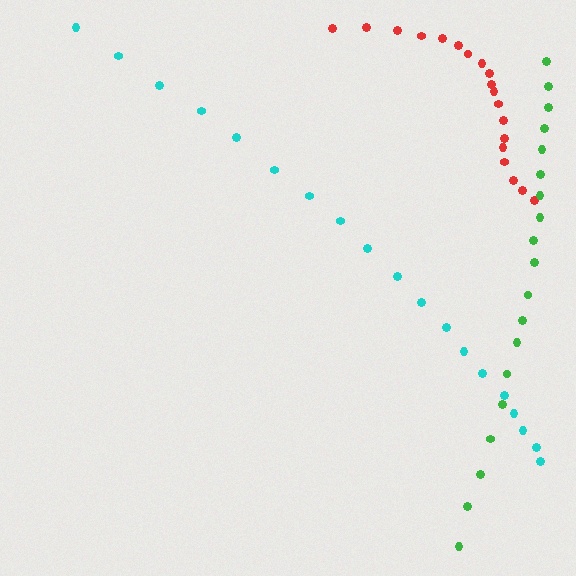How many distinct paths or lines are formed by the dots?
There are 3 distinct paths.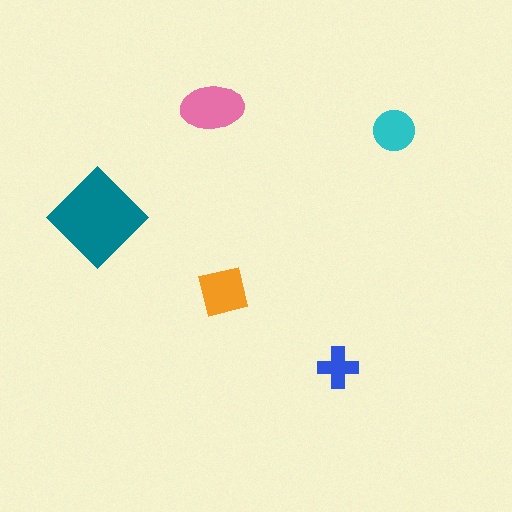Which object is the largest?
The teal diamond.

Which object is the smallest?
The blue cross.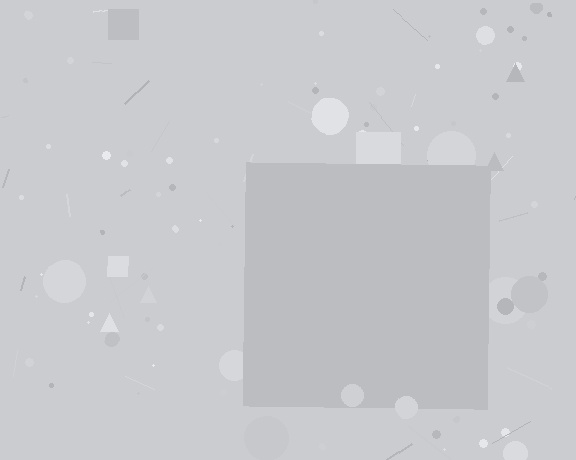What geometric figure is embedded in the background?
A square is embedded in the background.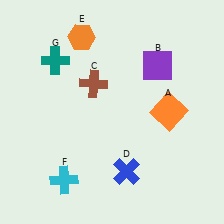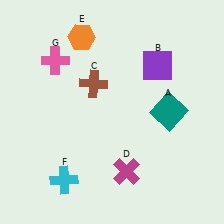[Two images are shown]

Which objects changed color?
A changed from orange to teal. D changed from blue to magenta. G changed from teal to pink.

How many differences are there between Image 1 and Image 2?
There are 3 differences between the two images.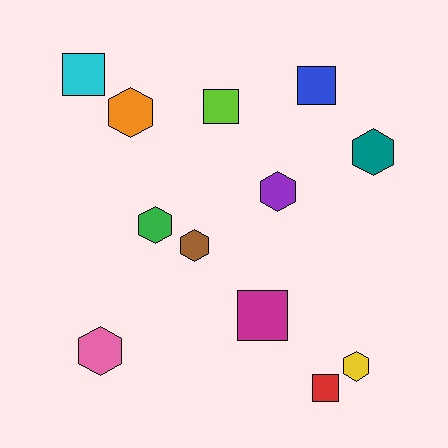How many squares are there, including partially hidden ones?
There are 5 squares.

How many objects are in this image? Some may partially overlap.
There are 12 objects.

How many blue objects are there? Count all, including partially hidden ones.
There is 1 blue object.